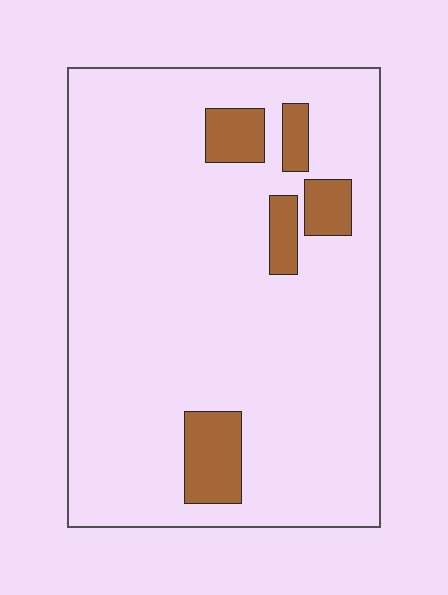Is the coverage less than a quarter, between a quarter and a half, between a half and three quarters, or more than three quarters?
Less than a quarter.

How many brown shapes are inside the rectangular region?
5.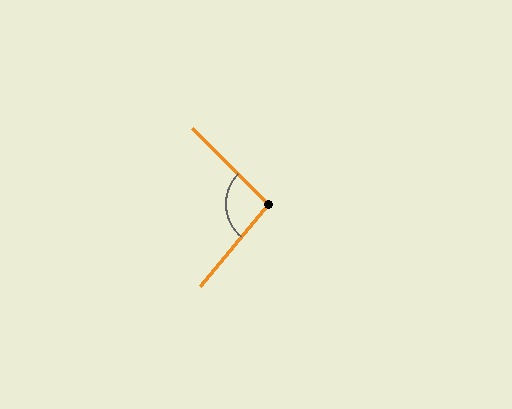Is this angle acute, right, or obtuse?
It is approximately a right angle.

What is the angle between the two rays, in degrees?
Approximately 95 degrees.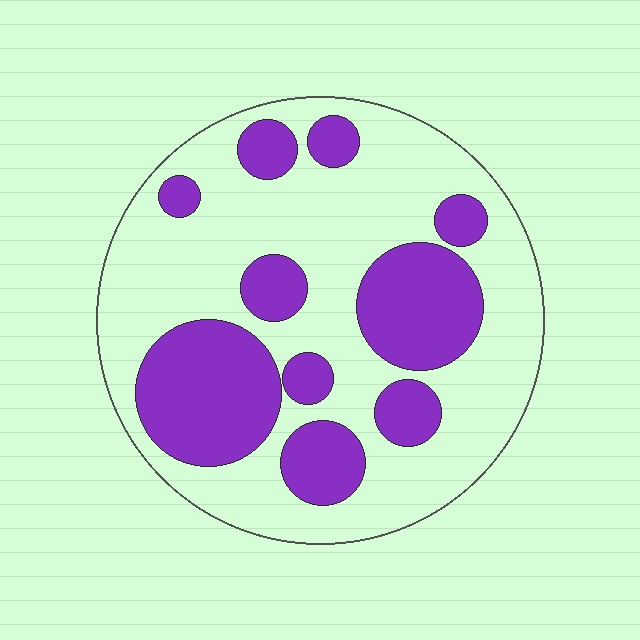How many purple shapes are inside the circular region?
10.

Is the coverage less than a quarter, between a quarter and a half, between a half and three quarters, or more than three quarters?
Between a quarter and a half.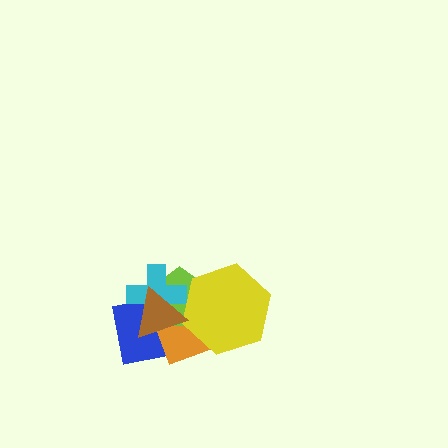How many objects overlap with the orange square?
5 objects overlap with the orange square.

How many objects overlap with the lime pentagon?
5 objects overlap with the lime pentagon.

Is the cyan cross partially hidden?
Yes, it is partially covered by another shape.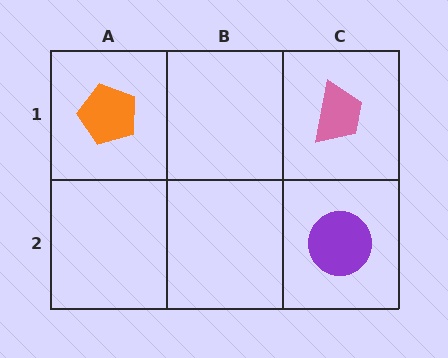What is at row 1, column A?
An orange pentagon.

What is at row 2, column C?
A purple circle.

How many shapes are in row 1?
2 shapes.